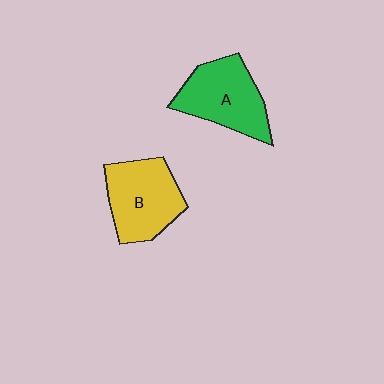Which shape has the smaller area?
Shape B (yellow).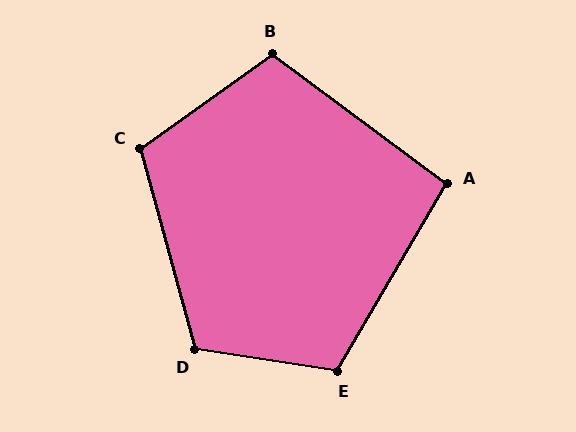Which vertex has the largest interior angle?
D, at approximately 114 degrees.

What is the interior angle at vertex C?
Approximately 110 degrees (obtuse).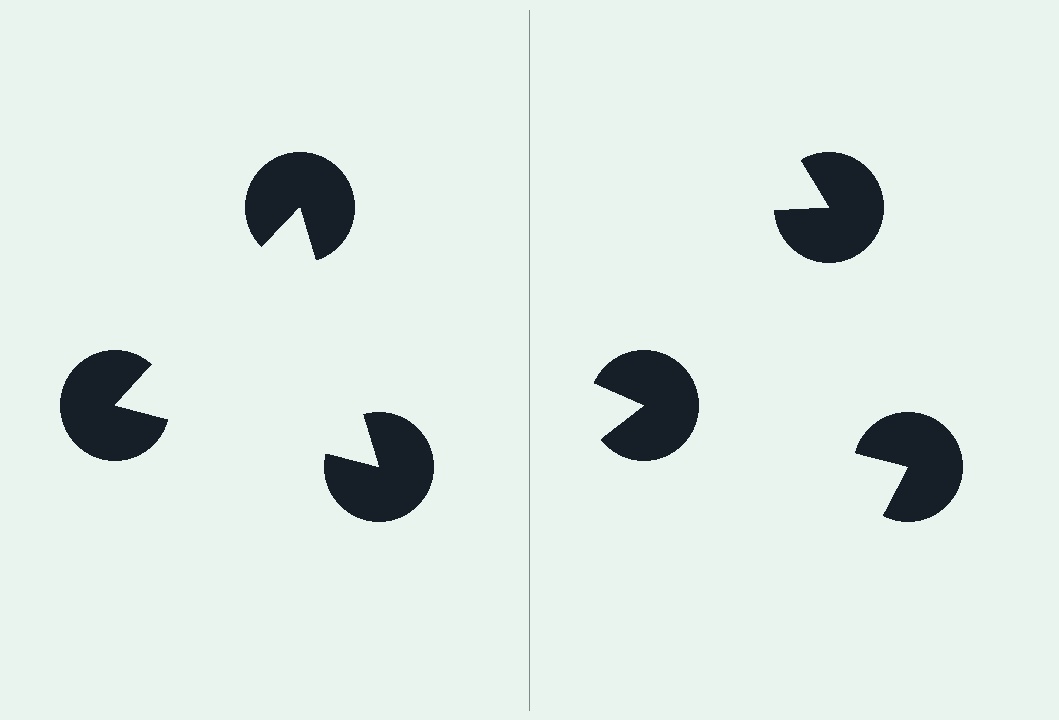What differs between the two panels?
The pac-man discs are positioned identically on both sides; only the wedge orientations differ. On the left they align to a triangle; on the right they are misaligned.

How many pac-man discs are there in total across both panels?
6 — 3 on each side.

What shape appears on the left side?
An illusory triangle.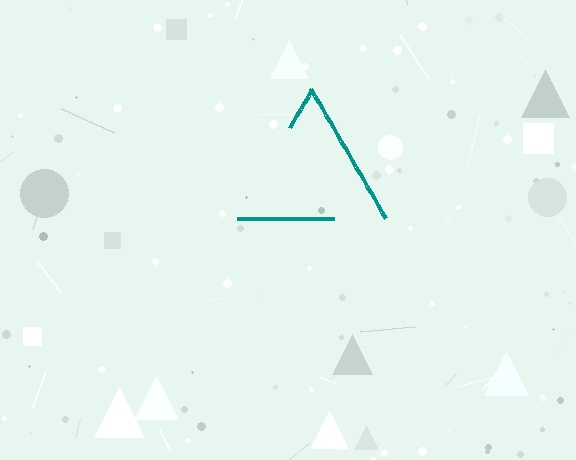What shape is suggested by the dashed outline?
The dashed outline suggests a triangle.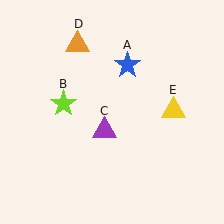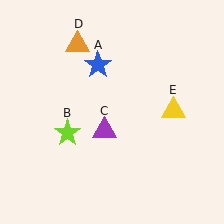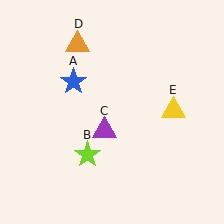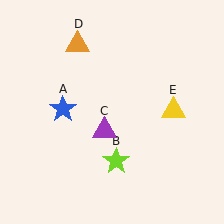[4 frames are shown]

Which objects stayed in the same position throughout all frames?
Purple triangle (object C) and orange triangle (object D) and yellow triangle (object E) remained stationary.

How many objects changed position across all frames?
2 objects changed position: blue star (object A), lime star (object B).